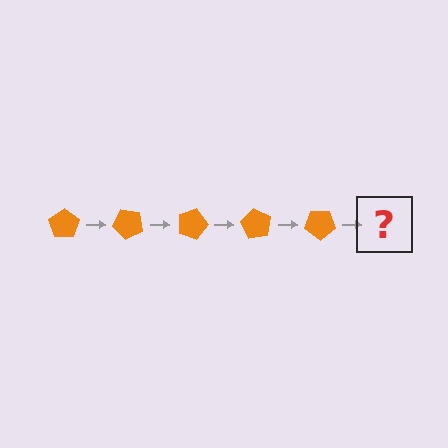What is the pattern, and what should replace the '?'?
The pattern is that the pentagon rotates 45 degrees each step. The '?' should be an orange pentagon rotated 225 degrees.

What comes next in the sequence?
The next element should be an orange pentagon rotated 225 degrees.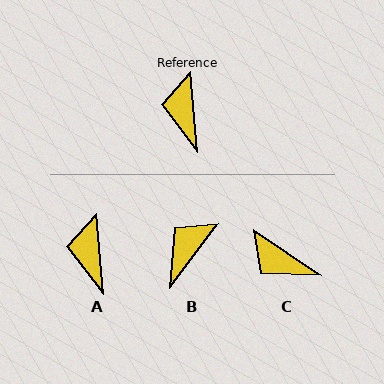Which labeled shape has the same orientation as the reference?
A.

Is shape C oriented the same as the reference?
No, it is off by about 51 degrees.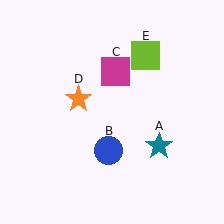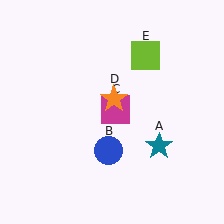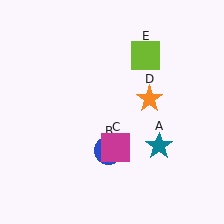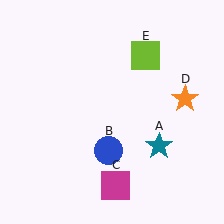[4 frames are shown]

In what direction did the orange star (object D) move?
The orange star (object D) moved right.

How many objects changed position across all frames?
2 objects changed position: magenta square (object C), orange star (object D).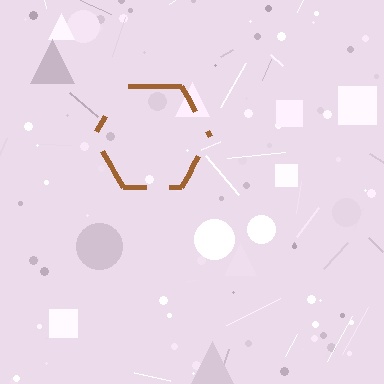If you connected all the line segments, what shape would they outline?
They would outline a hexagon.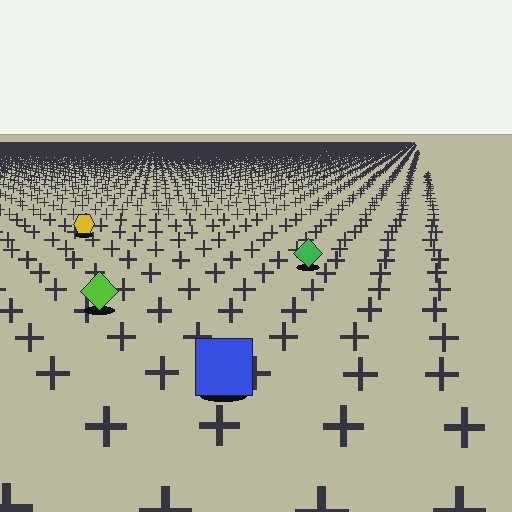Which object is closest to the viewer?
The blue square is closest. The texture marks near it are larger and more spread out.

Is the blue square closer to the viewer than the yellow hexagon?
Yes. The blue square is closer — you can tell from the texture gradient: the ground texture is coarser near it.